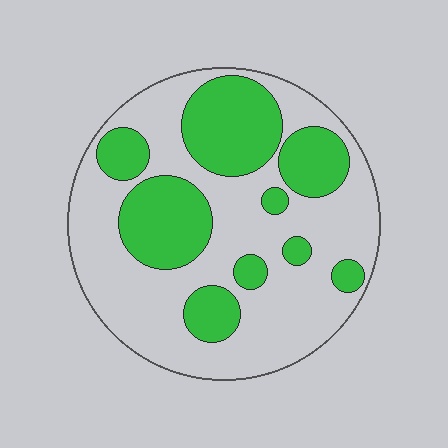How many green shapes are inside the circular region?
9.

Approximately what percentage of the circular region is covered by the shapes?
Approximately 35%.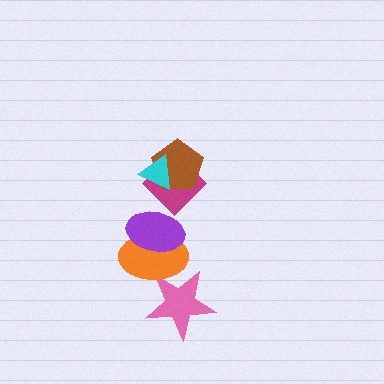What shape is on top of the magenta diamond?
The brown pentagon is on top of the magenta diamond.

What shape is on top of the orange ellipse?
The purple ellipse is on top of the orange ellipse.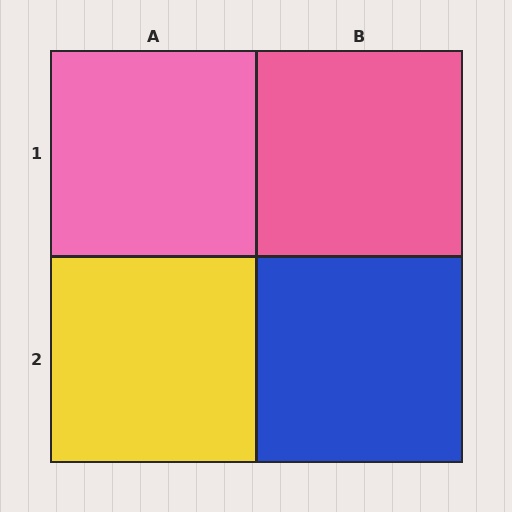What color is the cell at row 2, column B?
Blue.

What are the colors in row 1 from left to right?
Pink, pink.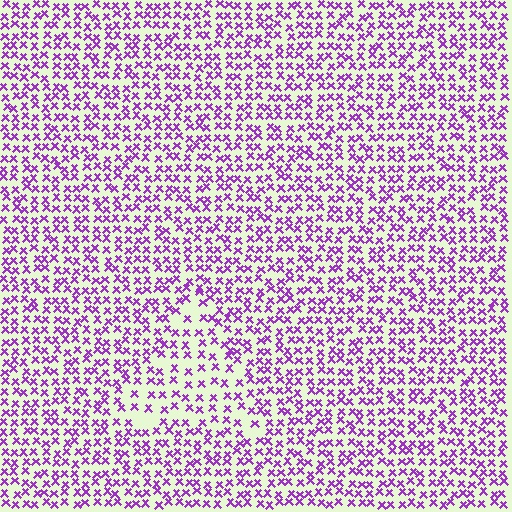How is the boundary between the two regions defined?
The boundary is defined by a change in element density (approximately 1.6x ratio). All elements are the same color, size, and shape.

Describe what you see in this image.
The image contains small purple elements arranged at two different densities. A triangle-shaped region is visible where the elements are less densely packed than the surrounding area.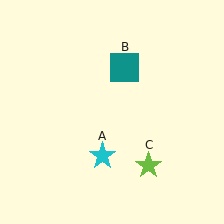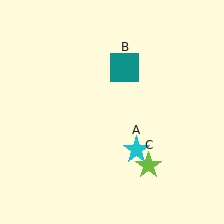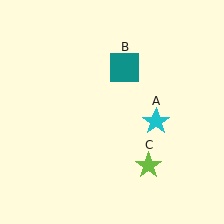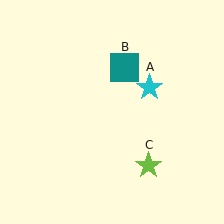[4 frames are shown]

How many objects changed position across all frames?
1 object changed position: cyan star (object A).